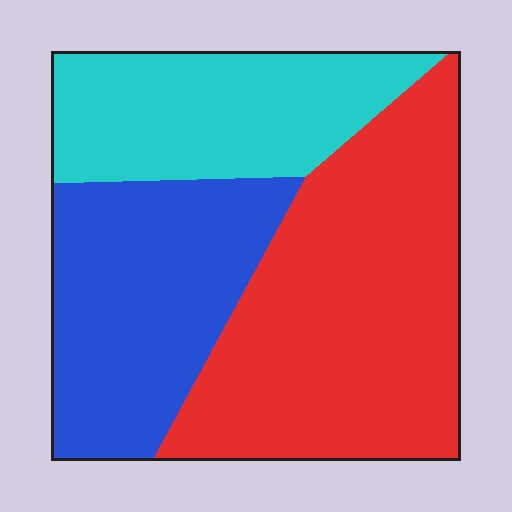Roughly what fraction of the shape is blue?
Blue covers 30% of the shape.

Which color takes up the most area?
Red, at roughly 45%.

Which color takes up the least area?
Cyan, at roughly 25%.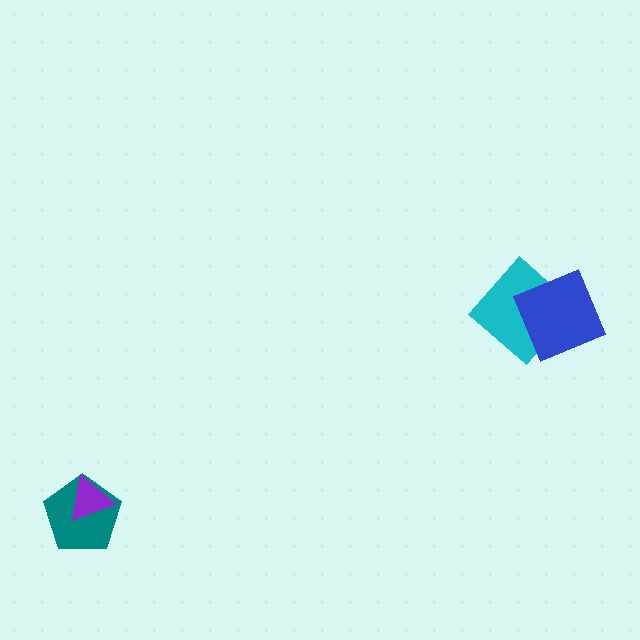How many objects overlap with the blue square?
1 object overlaps with the blue square.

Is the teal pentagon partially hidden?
Yes, it is partially covered by another shape.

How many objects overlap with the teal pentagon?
1 object overlaps with the teal pentagon.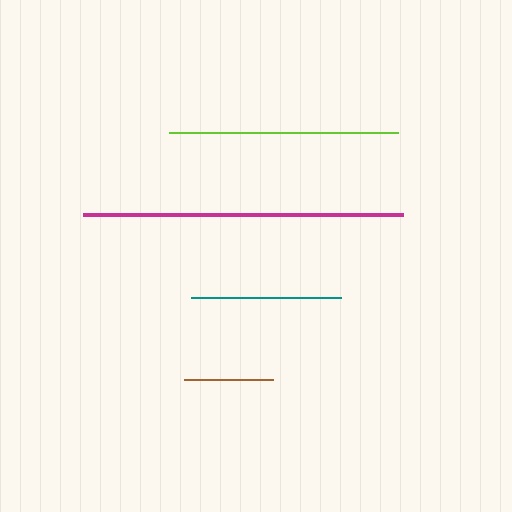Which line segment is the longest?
The magenta line is the longest at approximately 320 pixels.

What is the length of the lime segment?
The lime segment is approximately 228 pixels long.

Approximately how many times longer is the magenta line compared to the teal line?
The magenta line is approximately 2.1 times the length of the teal line.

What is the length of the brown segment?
The brown segment is approximately 89 pixels long.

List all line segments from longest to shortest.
From longest to shortest: magenta, lime, teal, brown.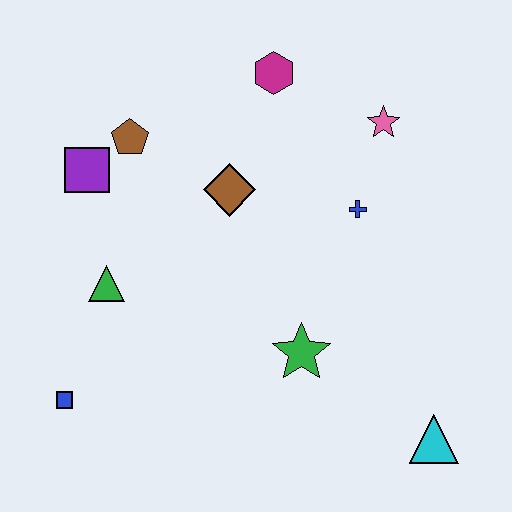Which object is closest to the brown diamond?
The brown pentagon is closest to the brown diamond.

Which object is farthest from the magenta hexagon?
The cyan triangle is farthest from the magenta hexagon.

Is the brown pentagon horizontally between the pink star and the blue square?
Yes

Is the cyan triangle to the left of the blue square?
No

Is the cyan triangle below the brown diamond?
Yes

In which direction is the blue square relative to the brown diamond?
The blue square is below the brown diamond.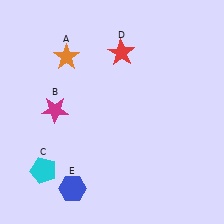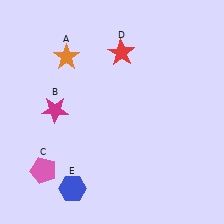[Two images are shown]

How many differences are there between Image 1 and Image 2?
There is 1 difference between the two images.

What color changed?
The pentagon (C) changed from cyan in Image 1 to pink in Image 2.